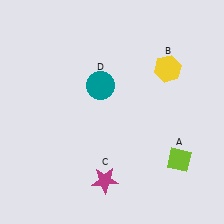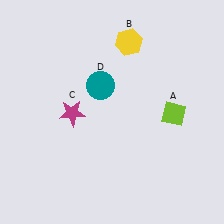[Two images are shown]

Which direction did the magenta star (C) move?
The magenta star (C) moved up.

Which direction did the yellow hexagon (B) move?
The yellow hexagon (B) moved left.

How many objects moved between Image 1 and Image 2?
3 objects moved between the two images.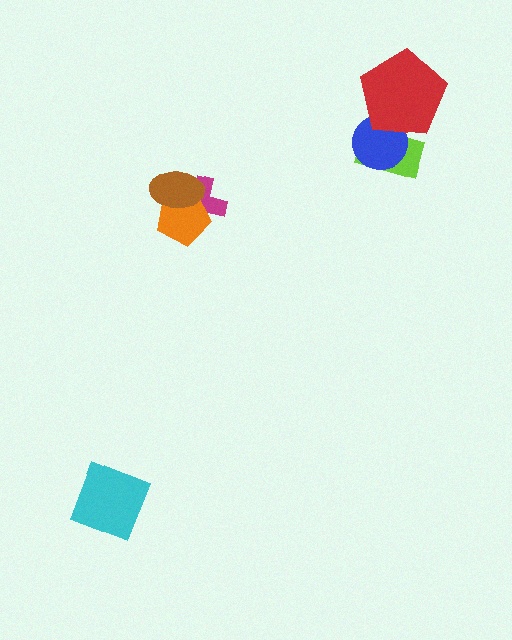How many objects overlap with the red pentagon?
2 objects overlap with the red pentagon.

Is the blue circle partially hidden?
Yes, it is partially covered by another shape.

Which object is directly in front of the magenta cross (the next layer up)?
The orange pentagon is directly in front of the magenta cross.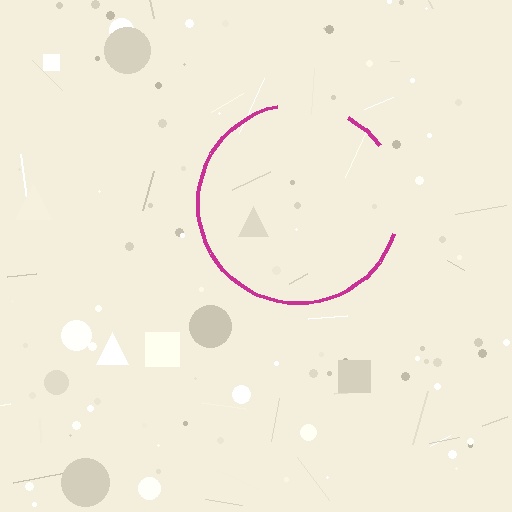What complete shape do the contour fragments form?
The contour fragments form a circle.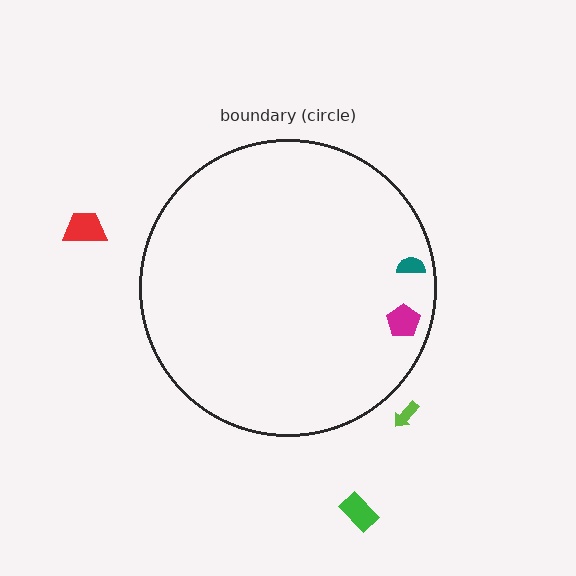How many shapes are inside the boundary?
2 inside, 3 outside.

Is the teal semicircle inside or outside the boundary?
Inside.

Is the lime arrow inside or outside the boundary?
Outside.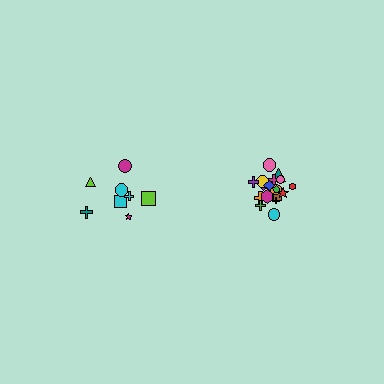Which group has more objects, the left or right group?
The right group.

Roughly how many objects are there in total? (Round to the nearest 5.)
Roughly 25 objects in total.